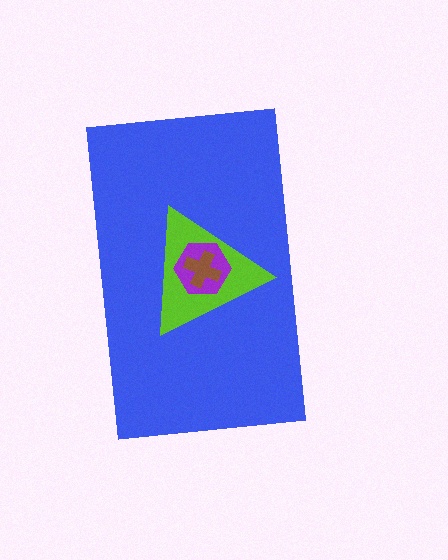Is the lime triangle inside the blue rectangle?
Yes.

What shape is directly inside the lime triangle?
The purple hexagon.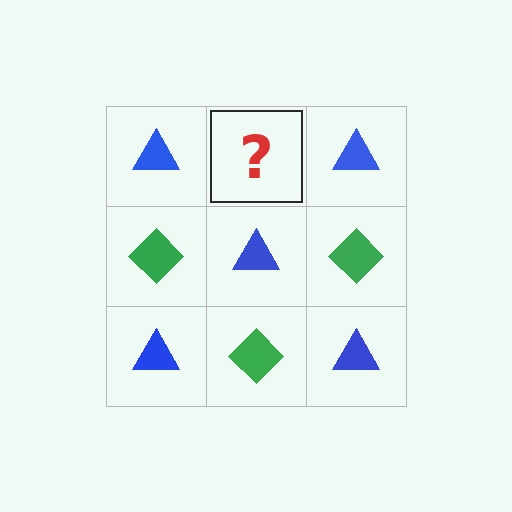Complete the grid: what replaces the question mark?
The question mark should be replaced with a green diamond.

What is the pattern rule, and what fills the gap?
The rule is that it alternates blue triangle and green diamond in a checkerboard pattern. The gap should be filled with a green diamond.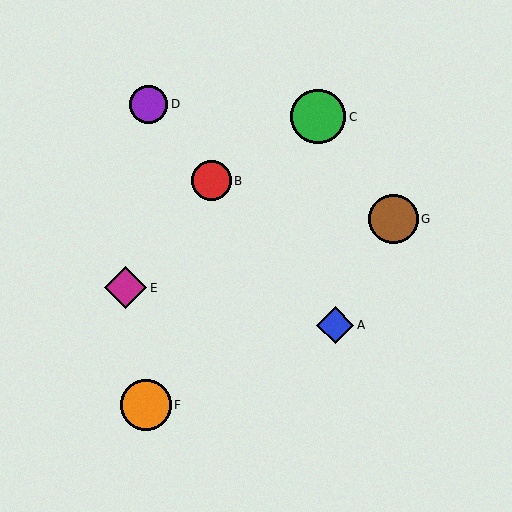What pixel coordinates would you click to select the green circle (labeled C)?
Click at (318, 117) to select the green circle C.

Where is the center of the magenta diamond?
The center of the magenta diamond is at (126, 288).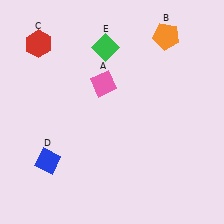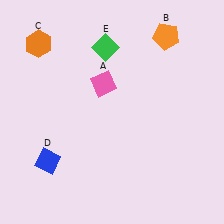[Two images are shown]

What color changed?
The hexagon (C) changed from red in Image 1 to orange in Image 2.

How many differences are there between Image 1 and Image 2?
There is 1 difference between the two images.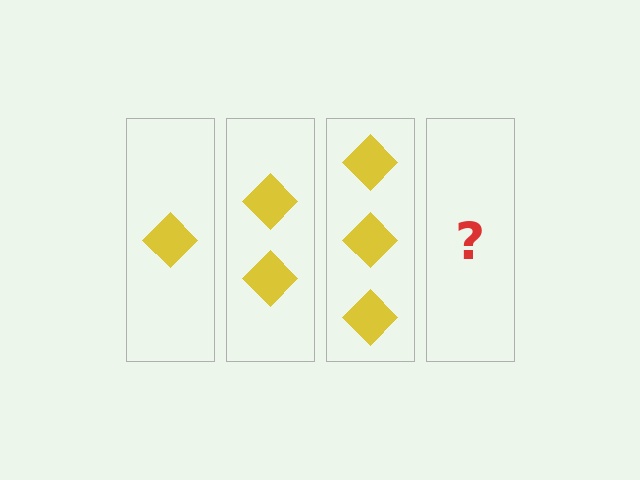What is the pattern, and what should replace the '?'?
The pattern is that each step adds one more diamond. The '?' should be 4 diamonds.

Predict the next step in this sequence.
The next step is 4 diamonds.